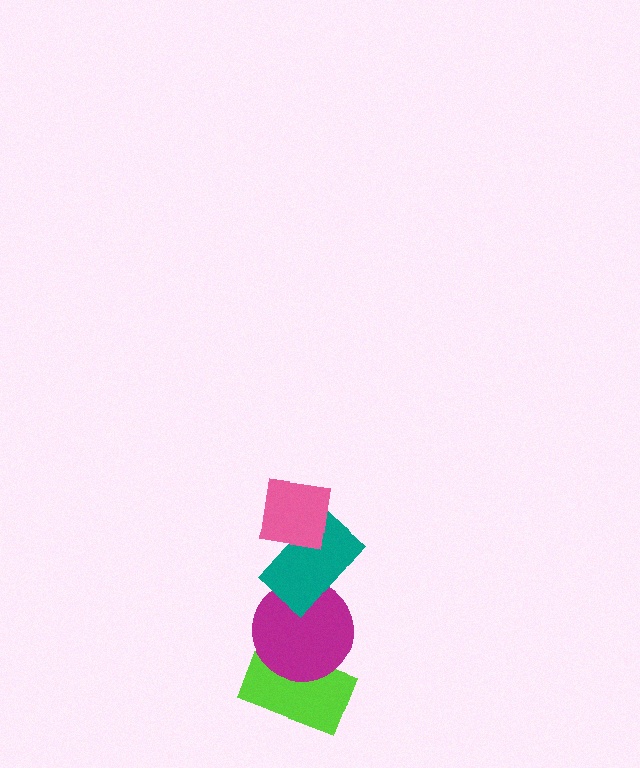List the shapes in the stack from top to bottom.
From top to bottom: the pink square, the teal rectangle, the magenta circle, the lime rectangle.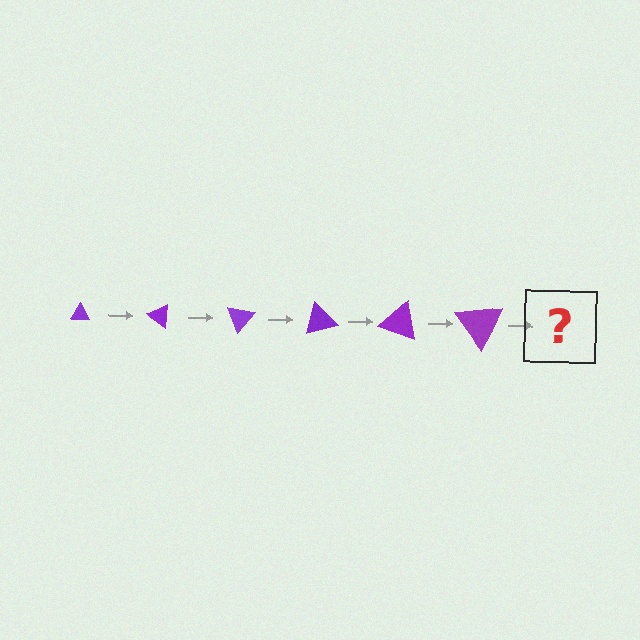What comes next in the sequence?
The next element should be a triangle, larger than the previous one and rotated 210 degrees from the start.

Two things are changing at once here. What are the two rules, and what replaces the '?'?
The two rules are that the triangle grows larger each step and it rotates 35 degrees each step. The '?' should be a triangle, larger than the previous one and rotated 210 degrees from the start.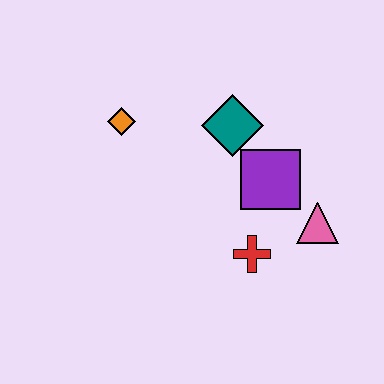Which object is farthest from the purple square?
The orange diamond is farthest from the purple square.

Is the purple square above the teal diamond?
No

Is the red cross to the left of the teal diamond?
No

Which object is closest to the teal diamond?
The purple square is closest to the teal diamond.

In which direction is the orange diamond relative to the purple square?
The orange diamond is to the left of the purple square.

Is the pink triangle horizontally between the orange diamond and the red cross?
No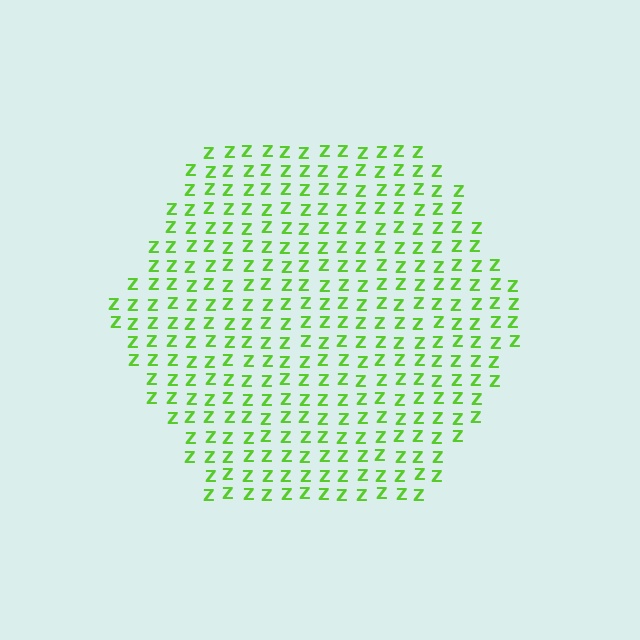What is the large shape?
The large shape is a hexagon.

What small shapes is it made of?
It is made of small letter Z's.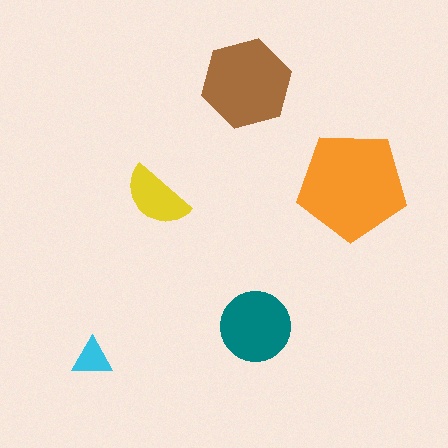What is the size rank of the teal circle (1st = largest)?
3rd.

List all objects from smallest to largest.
The cyan triangle, the yellow semicircle, the teal circle, the brown hexagon, the orange pentagon.